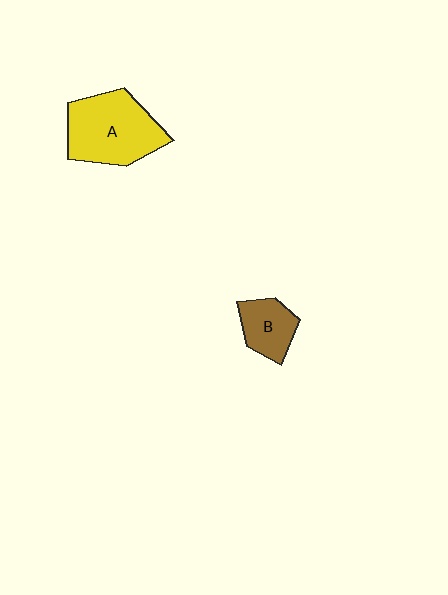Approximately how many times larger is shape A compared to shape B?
Approximately 2.1 times.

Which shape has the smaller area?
Shape B (brown).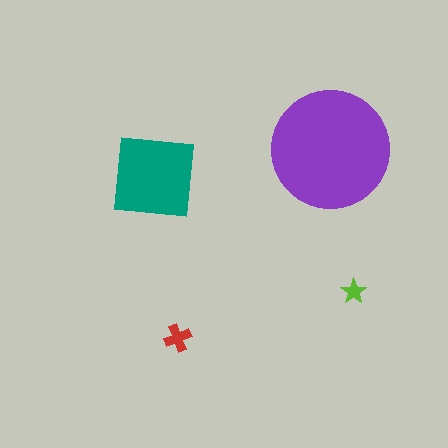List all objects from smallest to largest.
The lime star, the red cross, the teal square, the purple circle.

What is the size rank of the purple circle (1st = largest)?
1st.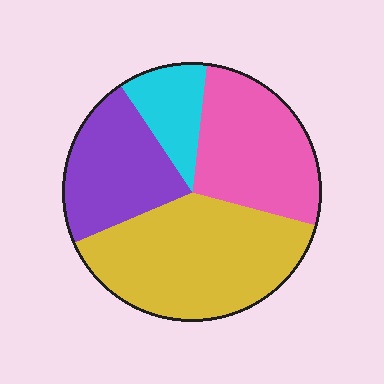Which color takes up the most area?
Yellow, at roughly 40%.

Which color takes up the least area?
Cyan, at roughly 10%.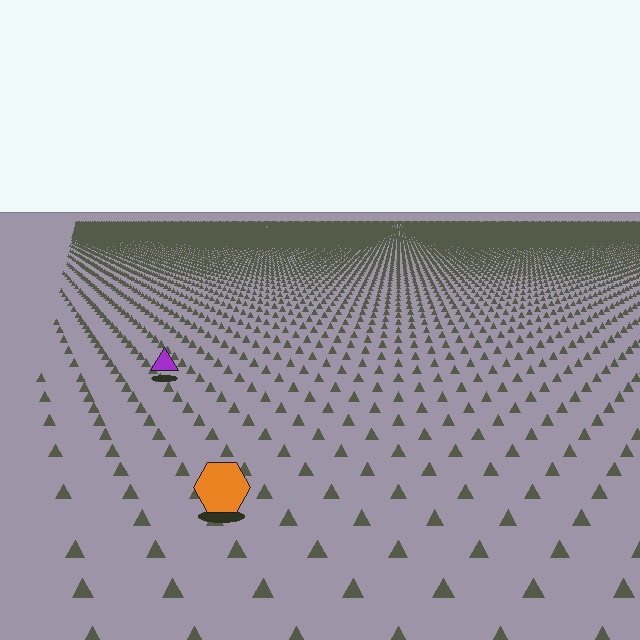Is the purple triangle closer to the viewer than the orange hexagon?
No. The orange hexagon is closer — you can tell from the texture gradient: the ground texture is coarser near it.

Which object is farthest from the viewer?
The purple triangle is farthest from the viewer. It appears smaller and the ground texture around it is denser.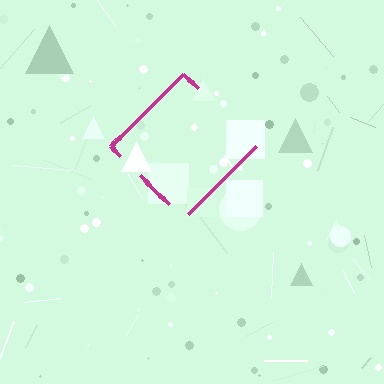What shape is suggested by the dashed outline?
The dashed outline suggests a diamond.